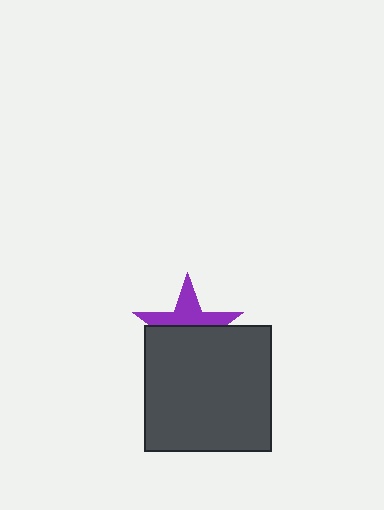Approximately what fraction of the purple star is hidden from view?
Roughly 54% of the purple star is hidden behind the dark gray square.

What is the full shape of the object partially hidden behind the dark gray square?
The partially hidden object is a purple star.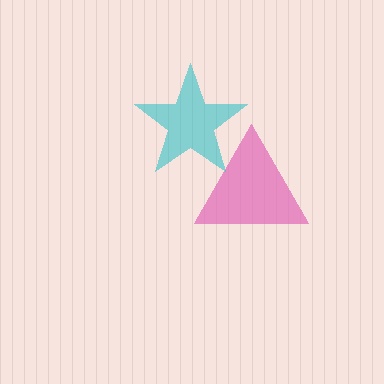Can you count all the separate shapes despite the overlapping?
Yes, there are 2 separate shapes.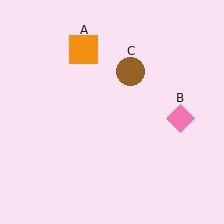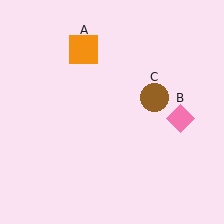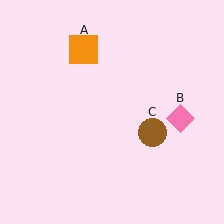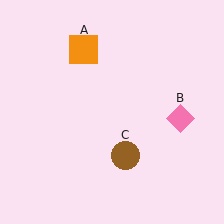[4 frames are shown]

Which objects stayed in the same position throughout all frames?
Orange square (object A) and pink diamond (object B) remained stationary.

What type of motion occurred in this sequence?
The brown circle (object C) rotated clockwise around the center of the scene.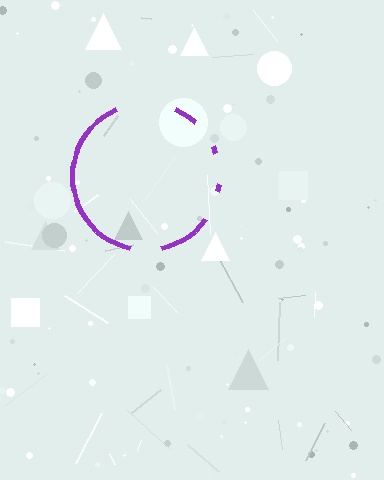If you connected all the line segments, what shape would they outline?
They would outline a circle.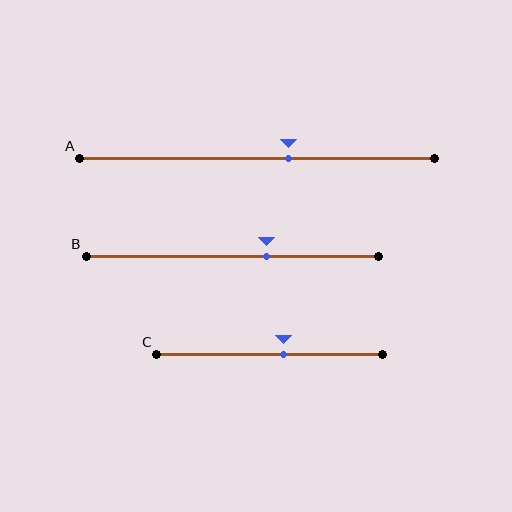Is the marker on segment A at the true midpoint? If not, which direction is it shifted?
No, the marker on segment A is shifted to the right by about 9% of the segment length.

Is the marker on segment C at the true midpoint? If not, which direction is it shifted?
No, the marker on segment C is shifted to the right by about 6% of the segment length.